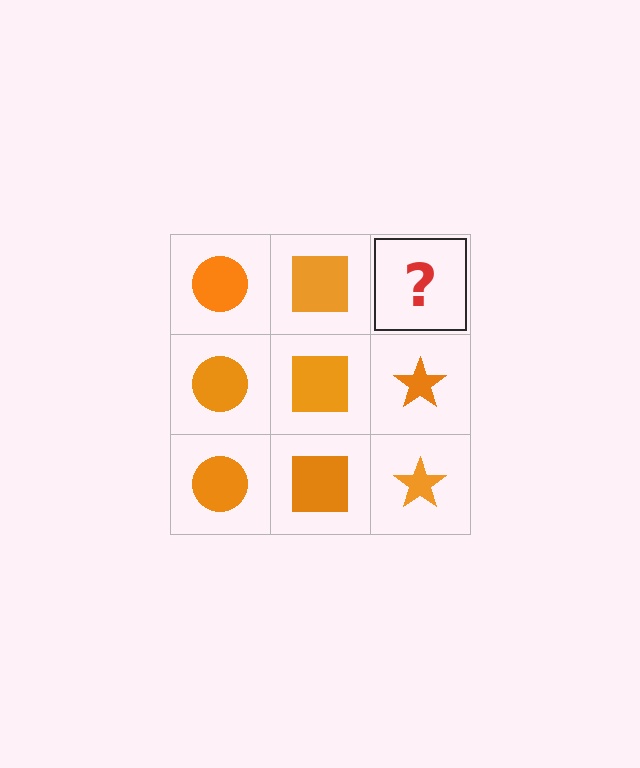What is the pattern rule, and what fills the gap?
The rule is that each column has a consistent shape. The gap should be filled with an orange star.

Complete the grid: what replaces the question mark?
The question mark should be replaced with an orange star.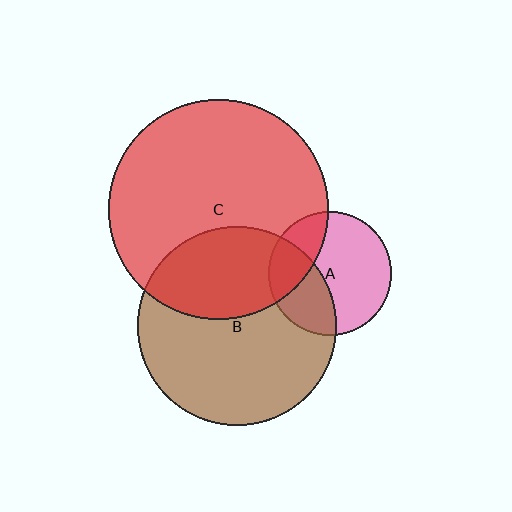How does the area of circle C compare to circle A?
Approximately 3.2 times.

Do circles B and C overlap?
Yes.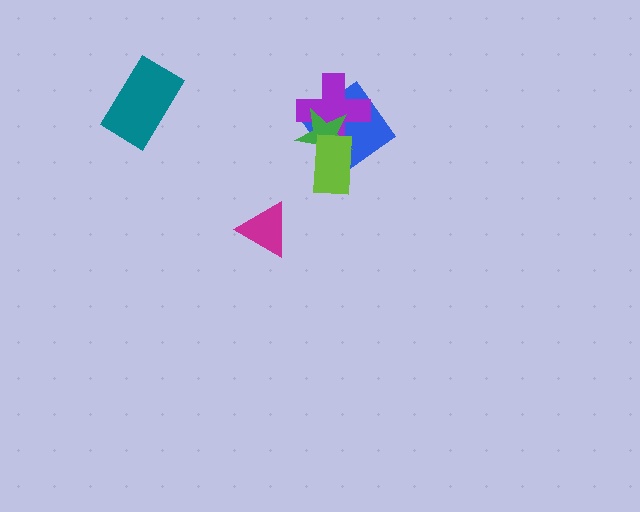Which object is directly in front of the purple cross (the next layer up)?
The green star is directly in front of the purple cross.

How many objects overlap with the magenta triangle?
0 objects overlap with the magenta triangle.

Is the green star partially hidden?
Yes, it is partially covered by another shape.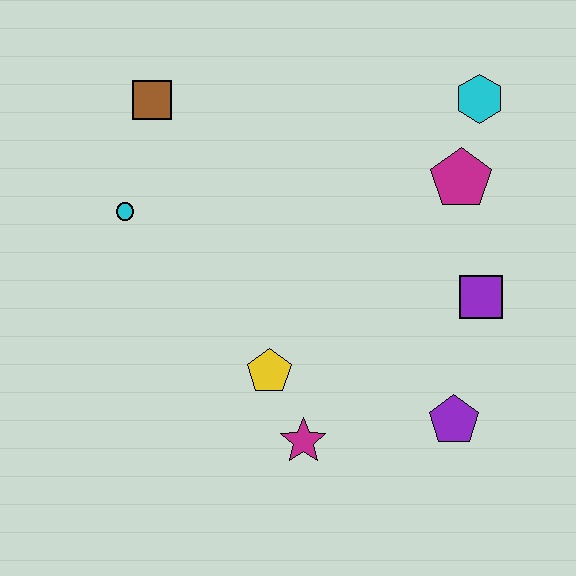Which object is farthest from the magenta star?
The cyan hexagon is farthest from the magenta star.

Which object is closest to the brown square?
The cyan circle is closest to the brown square.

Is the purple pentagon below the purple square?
Yes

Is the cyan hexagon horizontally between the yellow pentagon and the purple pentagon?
No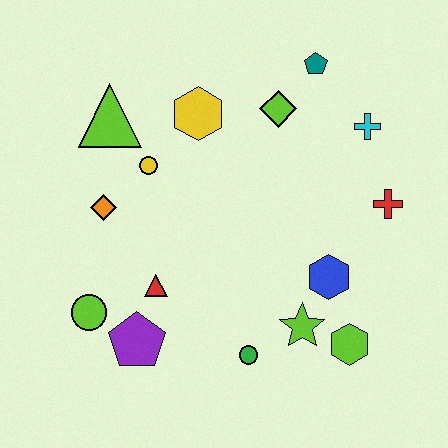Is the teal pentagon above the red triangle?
Yes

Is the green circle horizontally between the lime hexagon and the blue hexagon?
No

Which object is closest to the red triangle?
The purple pentagon is closest to the red triangle.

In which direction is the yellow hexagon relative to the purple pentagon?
The yellow hexagon is above the purple pentagon.